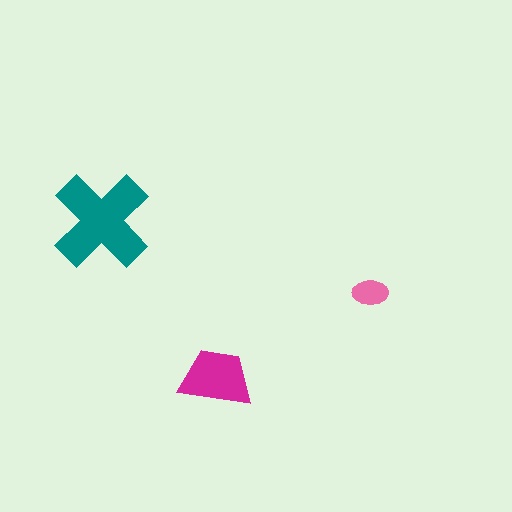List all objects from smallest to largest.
The pink ellipse, the magenta trapezoid, the teal cross.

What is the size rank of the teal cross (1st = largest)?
1st.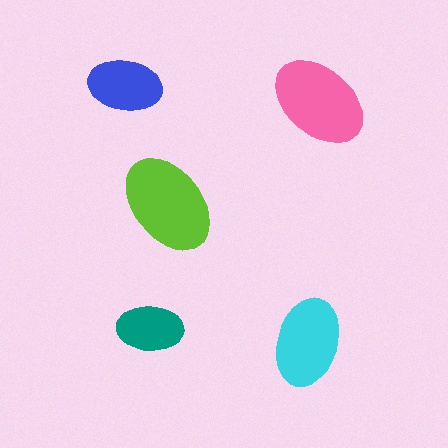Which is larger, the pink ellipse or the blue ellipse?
The pink one.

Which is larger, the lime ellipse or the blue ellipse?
The lime one.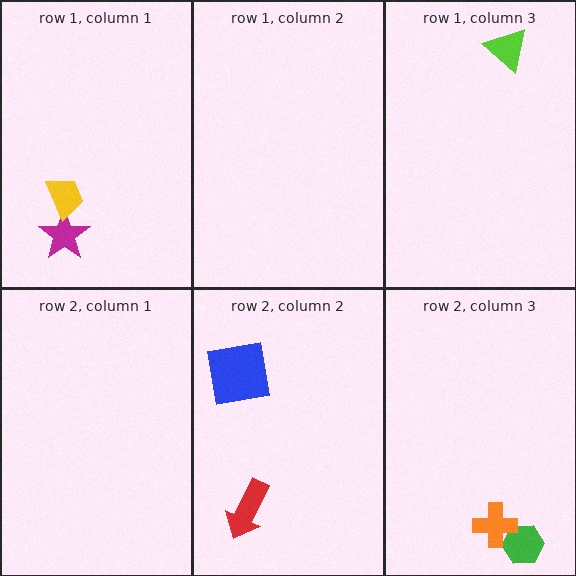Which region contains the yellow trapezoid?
The row 1, column 1 region.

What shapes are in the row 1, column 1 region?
The magenta star, the yellow trapezoid.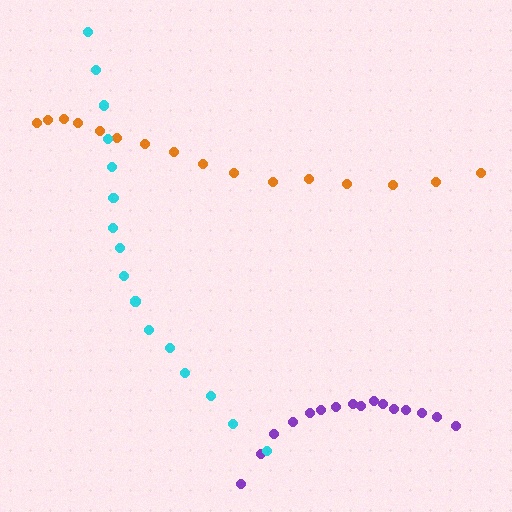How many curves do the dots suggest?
There are 3 distinct paths.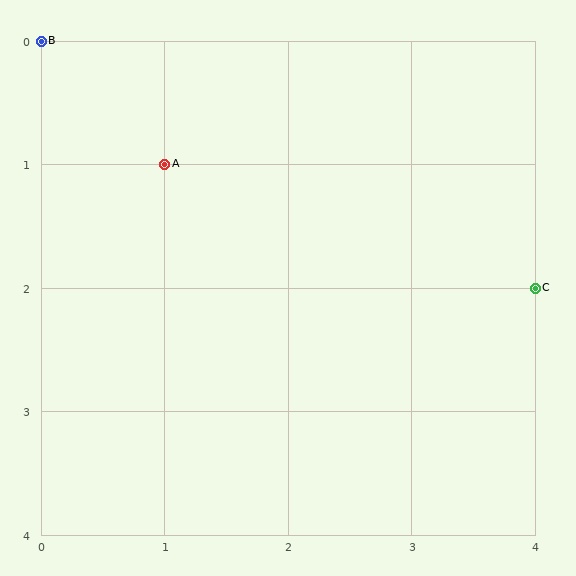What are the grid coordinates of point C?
Point C is at grid coordinates (4, 2).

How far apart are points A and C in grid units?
Points A and C are 3 columns and 1 row apart (about 3.2 grid units diagonally).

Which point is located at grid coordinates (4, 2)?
Point C is at (4, 2).